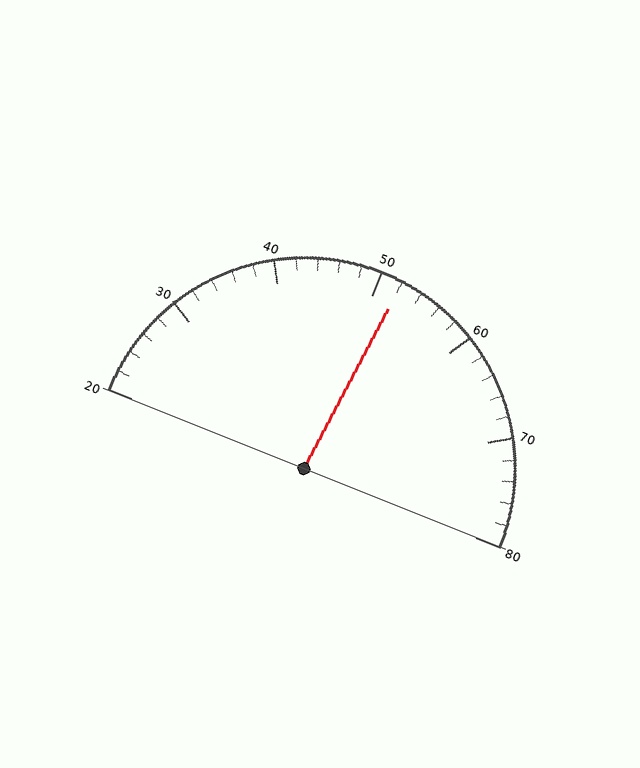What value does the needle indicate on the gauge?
The needle indicates approximately 52.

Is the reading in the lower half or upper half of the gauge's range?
The reading is in the upper half of the range (20 to 80).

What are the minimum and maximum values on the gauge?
The gauge ranges from 20 to 80.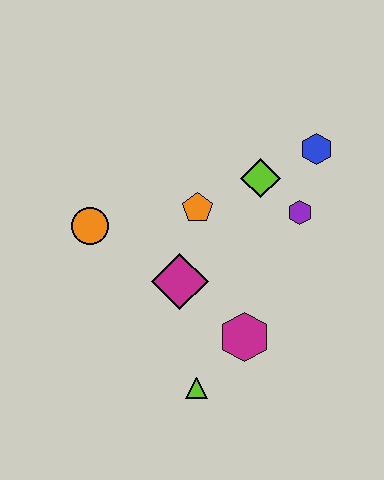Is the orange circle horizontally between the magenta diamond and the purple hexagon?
No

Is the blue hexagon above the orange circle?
Yes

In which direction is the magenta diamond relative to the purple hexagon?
The magenta diamond is to the left of the purple hexagon.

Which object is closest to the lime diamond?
The purple hexagon is closest to the lime diamond.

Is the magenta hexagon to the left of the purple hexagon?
Yes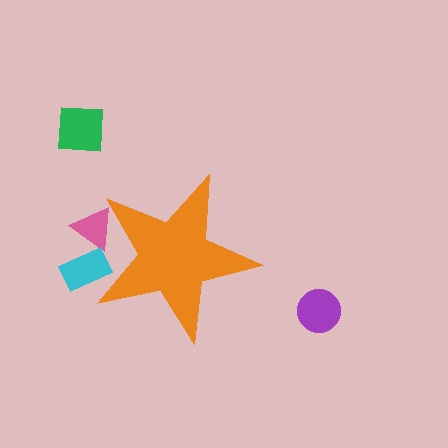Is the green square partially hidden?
No, the green square is fully visible.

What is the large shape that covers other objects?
An orange star.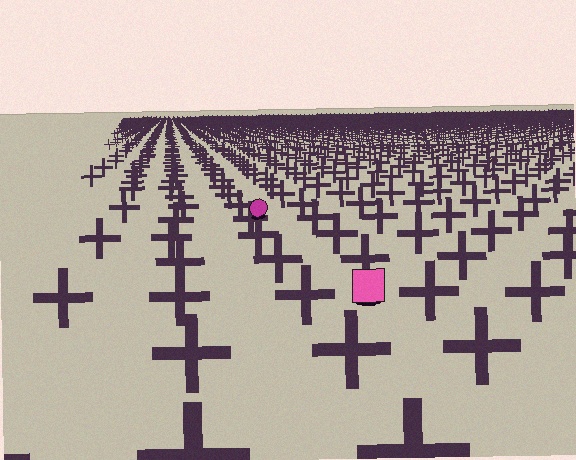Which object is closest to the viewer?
The pink square is closest. The texture marks near it are larger and more spread out.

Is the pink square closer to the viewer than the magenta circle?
Yes. The pink square is closer — you can tell from the texture gradient: the ground texture is coarser near it.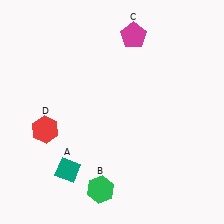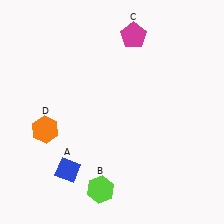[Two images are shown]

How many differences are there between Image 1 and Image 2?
There are 3 differences between the two images.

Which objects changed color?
A changed from teal to blue. B changed from green to lime. D changed from red to orange.